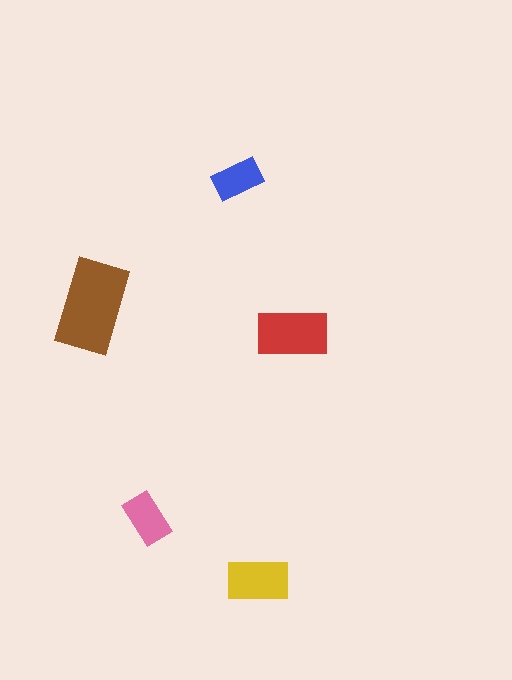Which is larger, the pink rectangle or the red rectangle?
The red one.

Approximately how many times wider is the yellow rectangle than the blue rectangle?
About 1.5 times wider.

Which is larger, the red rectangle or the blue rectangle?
The red one.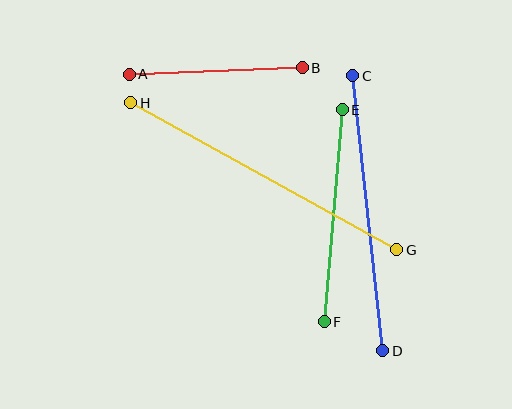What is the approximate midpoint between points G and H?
The midpoint is at approximately (264, 176) pixels.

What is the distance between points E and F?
The distance is approximately 212 pixels.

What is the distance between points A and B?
The distance is approximately 174 pixels.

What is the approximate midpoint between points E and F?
The midpoint is at approximately (333, 216) pixels.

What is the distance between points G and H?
The distance is approximately 304 pixels.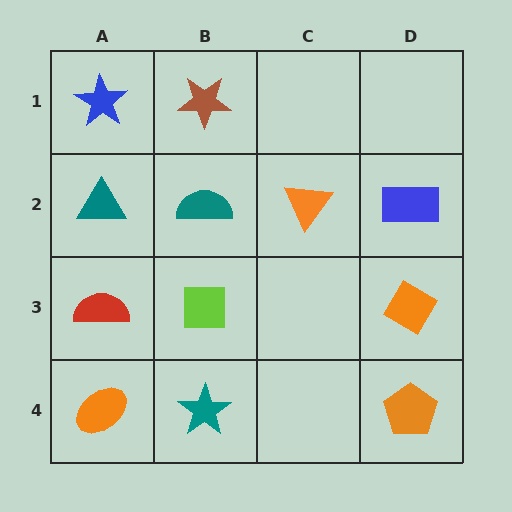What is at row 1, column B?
A brown star.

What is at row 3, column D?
An orange diamond.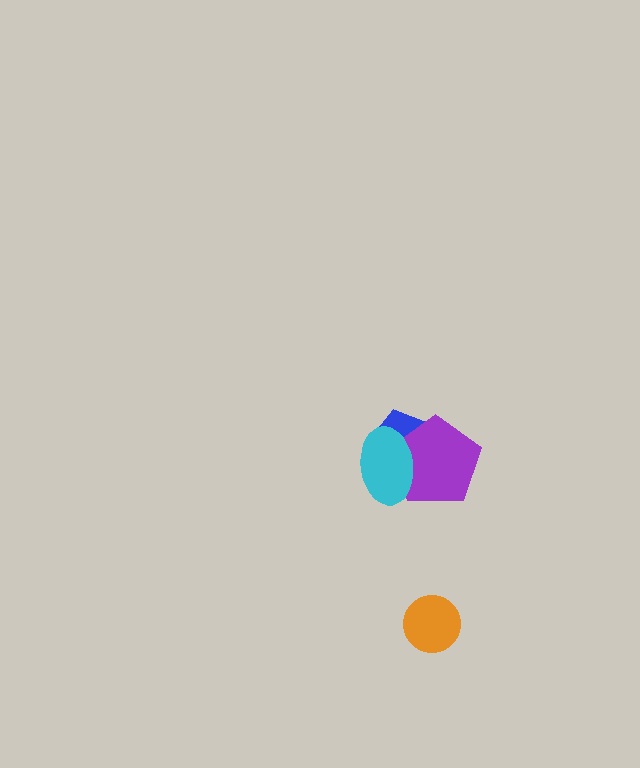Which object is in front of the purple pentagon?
The cyan ellipse is in front of the purple pentagon.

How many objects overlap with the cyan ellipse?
2 objects overlap with the cyan ellipse.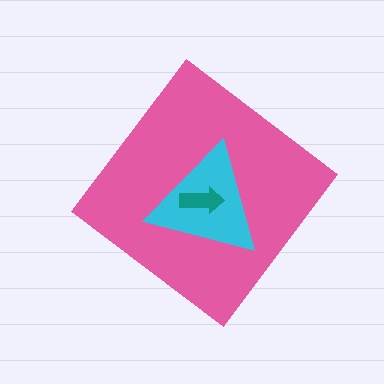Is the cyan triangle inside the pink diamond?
Yes.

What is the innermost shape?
The teal arrow.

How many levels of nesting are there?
3.